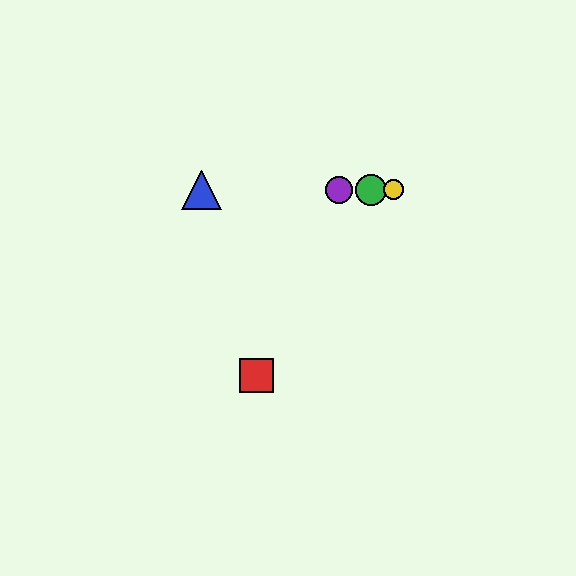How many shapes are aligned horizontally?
4 shapes (the blue triangle, the green circle, the yellow circle, the purple circle) are aligned horizontally.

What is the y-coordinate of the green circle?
The green circle is at y≈190.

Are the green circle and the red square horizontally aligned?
No, the green circle is at y≈190 and the red square is at y≈375.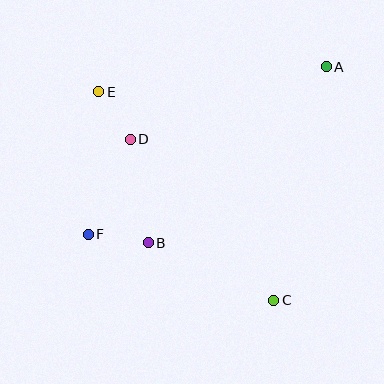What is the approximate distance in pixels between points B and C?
The distance between B and C is approximately 138 pixels.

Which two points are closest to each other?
Points D and E are closest to each other.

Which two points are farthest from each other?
Points A and F are farthest from each other.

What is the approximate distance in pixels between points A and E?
The distance between A and E is approximately 229 pixels.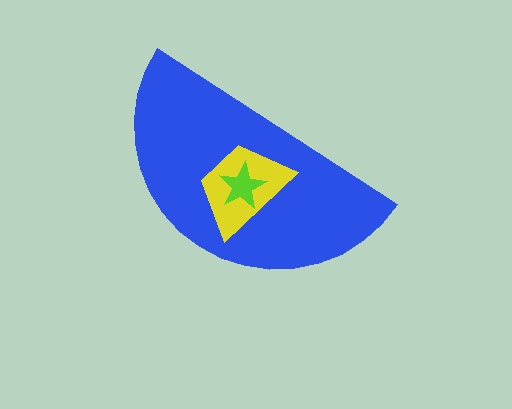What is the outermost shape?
The blue semicircle.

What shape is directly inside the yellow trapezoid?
The lime star.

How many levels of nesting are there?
3.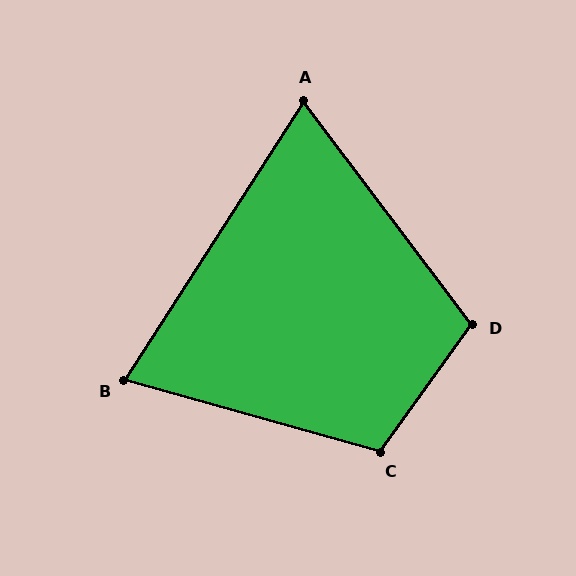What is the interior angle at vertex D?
Approximately 107 degrees (obtuse).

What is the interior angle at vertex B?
Approximately 73 degrees (acute).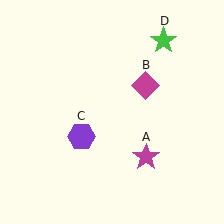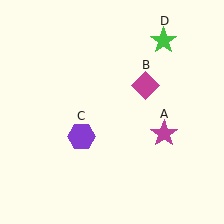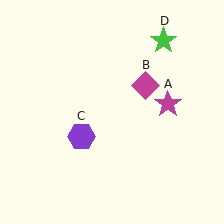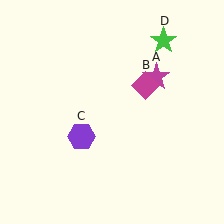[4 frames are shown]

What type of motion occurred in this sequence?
The magenta star (object A) rotated counterclockwise around the center of the scene.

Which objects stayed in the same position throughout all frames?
Magenta diamond (object B) and purple hexagon (object C) and green star (object D) remained stationary.